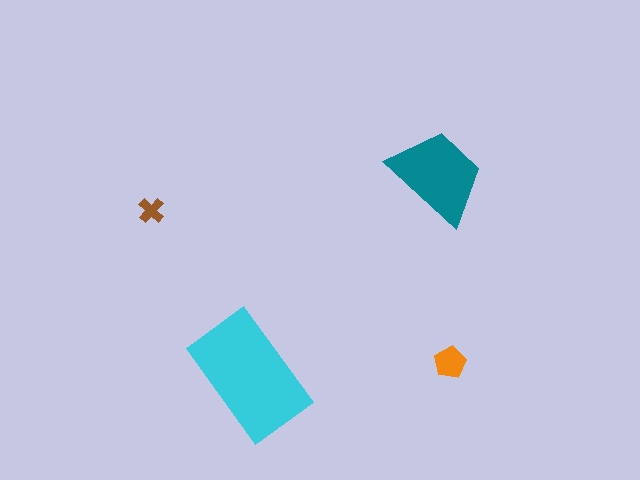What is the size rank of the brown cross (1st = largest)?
4th.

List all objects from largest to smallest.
The cyan rectangle, the teal trapezoid, the orange pentagon, the brown cross.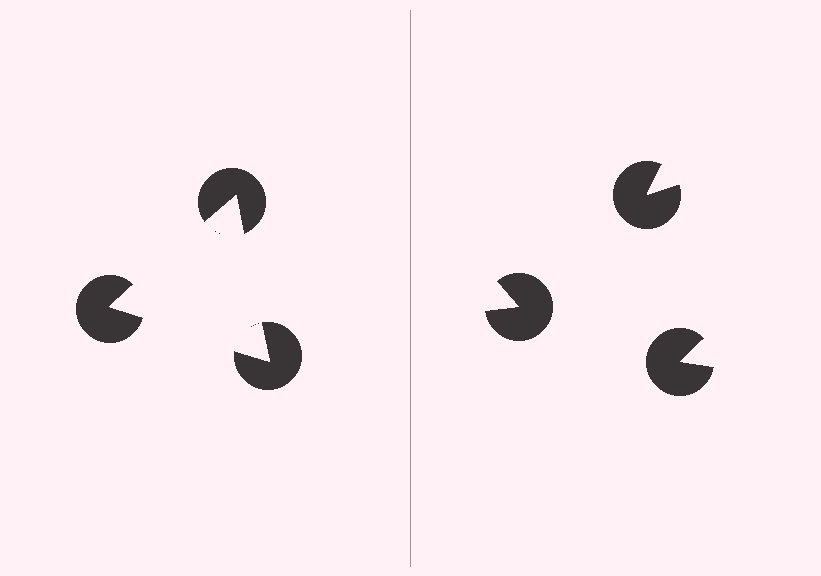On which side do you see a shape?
An illusory triangle appears on the left side. On the right side the wedge cuts are rotated, so no coherent shape forms.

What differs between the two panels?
The pac-man discs are positioned identically on both sides; only the wedge orientations differ. On the left they align to a triangle; on the right they are misaligned.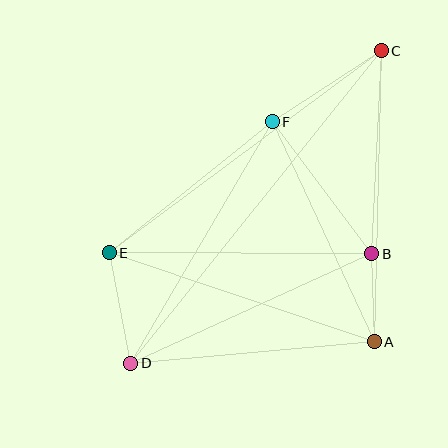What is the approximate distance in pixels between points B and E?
The distance between B and E is approximately 263 pixels.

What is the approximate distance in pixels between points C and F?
The distance between C and F is approximately 130 pixels.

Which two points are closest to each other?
Points A and B are closest to each other.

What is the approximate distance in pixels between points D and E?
The distance between D and E is approximately 112 pixels.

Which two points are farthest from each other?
Points C and D are farthest from each other.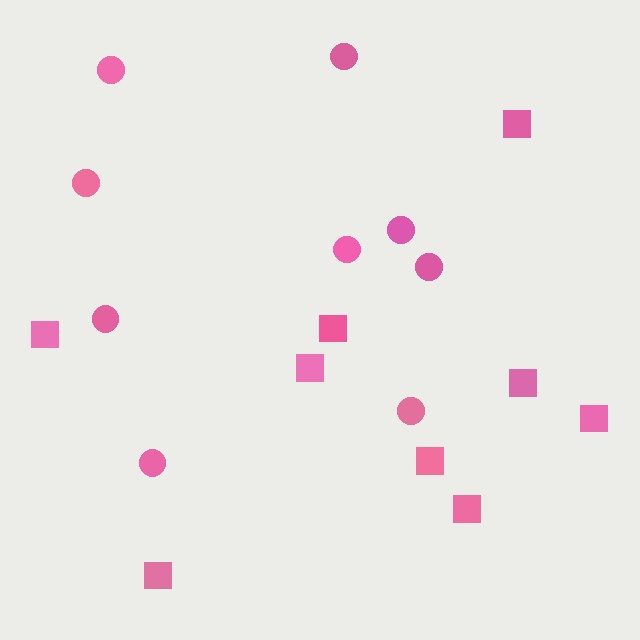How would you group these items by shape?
There are 2 groups: one group of squares (9) and one group of circles (9).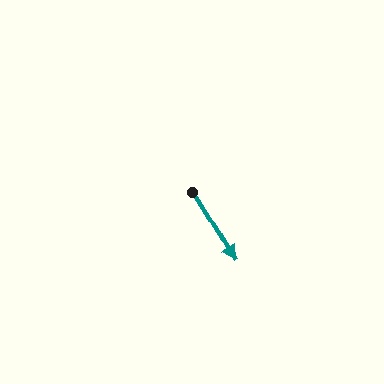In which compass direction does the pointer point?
Southeast.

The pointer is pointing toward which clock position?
Roughly 5 o'clock.